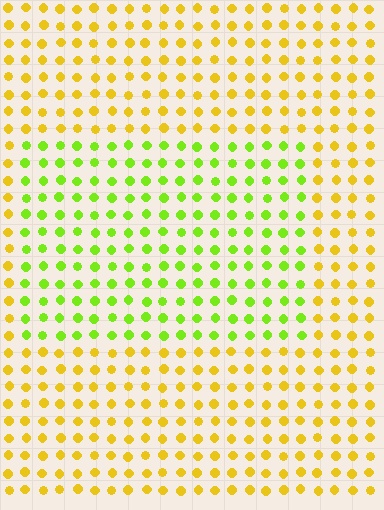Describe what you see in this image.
The image is filled with small yellow elements in a uniform arrangement. A rectangle-shaped region is visible where the elements are tinted to a slightly different hue, forming a subtle color boundary.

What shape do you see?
I see a rectangle.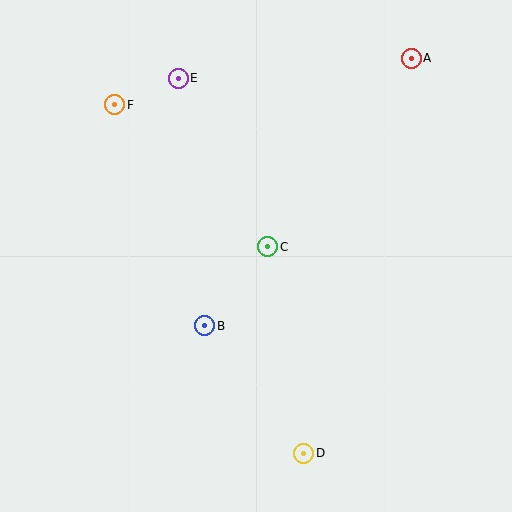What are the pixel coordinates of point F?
Point F is at (115, 105).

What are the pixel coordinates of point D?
Point D is at (304, 453).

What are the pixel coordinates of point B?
Point B is at (205, 326).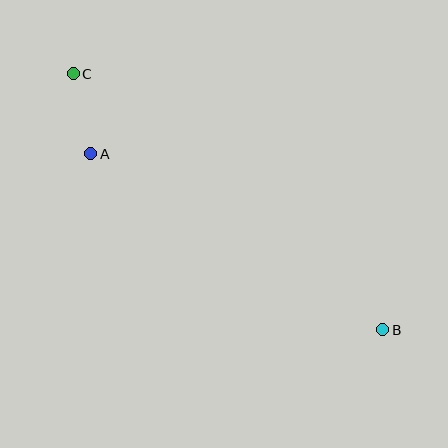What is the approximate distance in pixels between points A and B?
The distance between A and B is approximately 341 pixels.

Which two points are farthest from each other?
Points B and C are farthest from each other.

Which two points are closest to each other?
Points A and C are closest to each other.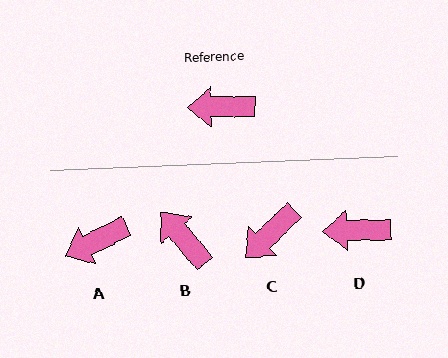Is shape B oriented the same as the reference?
No, it is off by about 51 degrees.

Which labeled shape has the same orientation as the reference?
D.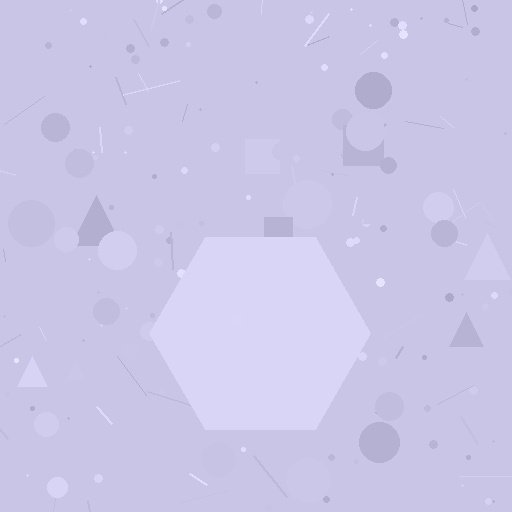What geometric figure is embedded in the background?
A hexagon is embedded in the background.